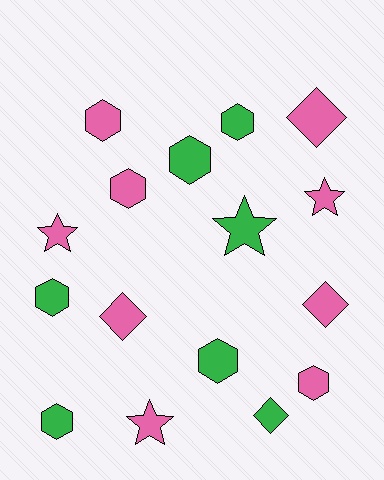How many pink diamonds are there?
There are 3 pink diamonds.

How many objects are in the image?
There are 16 objects.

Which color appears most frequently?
Pink, with 9 objects.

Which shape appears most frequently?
Hexagon, with 8 objects.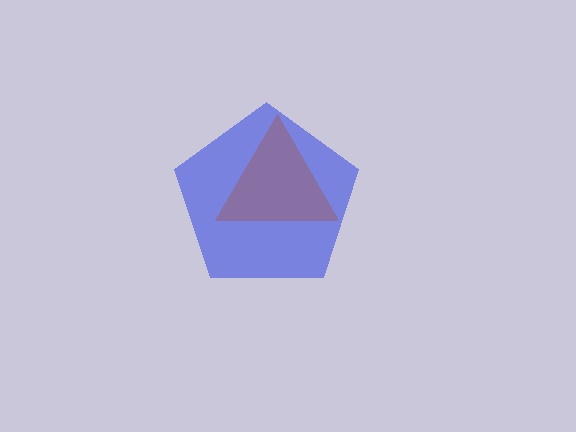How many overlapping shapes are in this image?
There are 2 overlapping shapes in the image.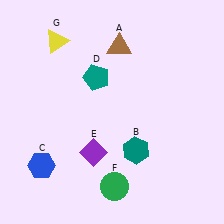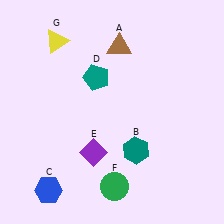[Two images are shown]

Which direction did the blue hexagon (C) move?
The blue hexagon (C) moved down.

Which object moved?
The blue hexagon (C) moved down.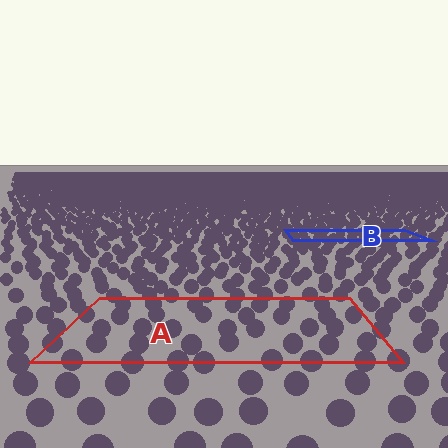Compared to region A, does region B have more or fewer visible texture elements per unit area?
Region B has more texture elements per unit area — they are packed more densely because it is farther away.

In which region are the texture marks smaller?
The texture marks are smaller in region B, because it is farther away.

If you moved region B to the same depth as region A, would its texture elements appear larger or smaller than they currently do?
They would appear larger. At a closer depth, the same texture elements are projected at a bigger on-screen size.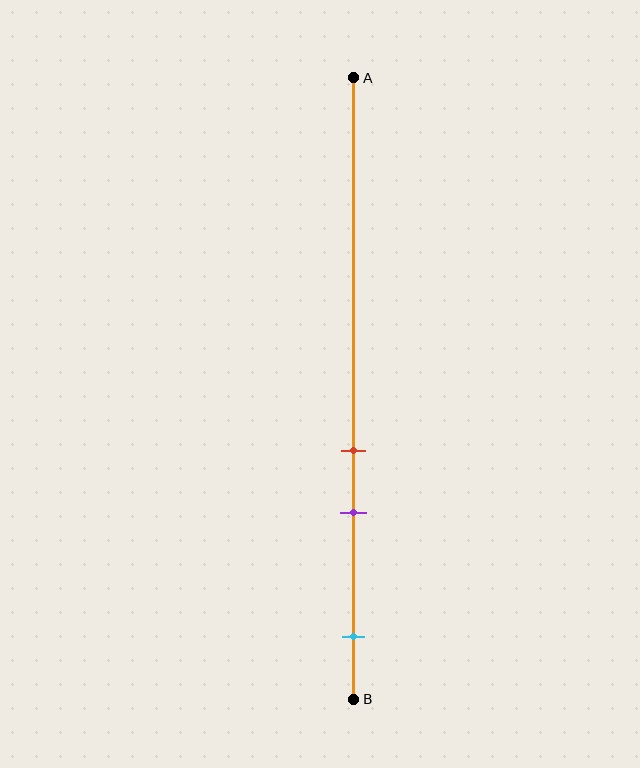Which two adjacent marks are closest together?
The red and purple marks are the closest adjacent pair.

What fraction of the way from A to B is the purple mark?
The purple mark is approximately 70% (0.7) of the way from A to B.